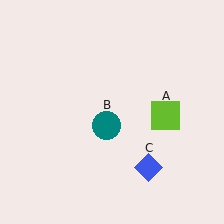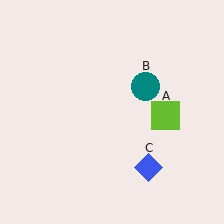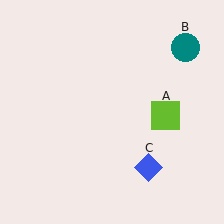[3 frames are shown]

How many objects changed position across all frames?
1 object changed position: teal circle (object B).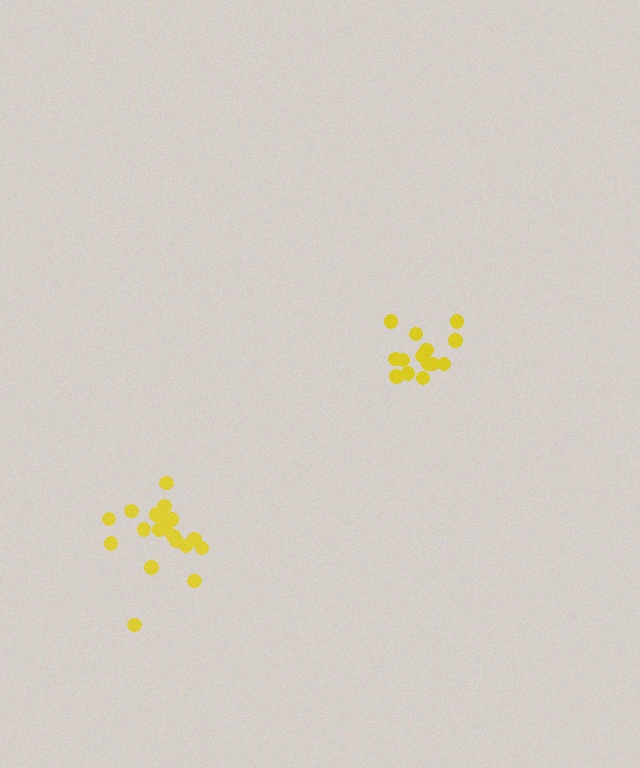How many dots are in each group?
Group 1: 14 dots, Group 2: 19 dots (33 total).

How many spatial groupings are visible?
There are 2 spatial groupings.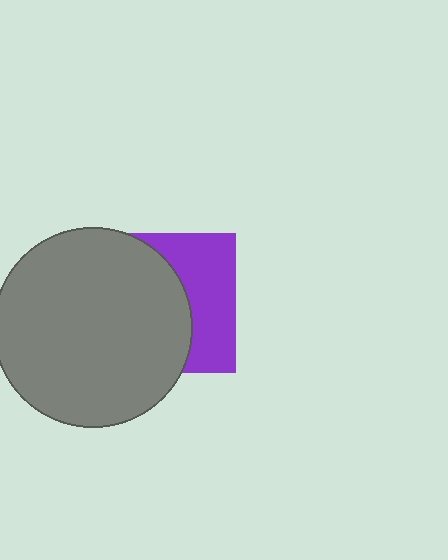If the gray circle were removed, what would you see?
You would see the complete purple square.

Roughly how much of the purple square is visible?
A small part of it is visible (roughly 40%).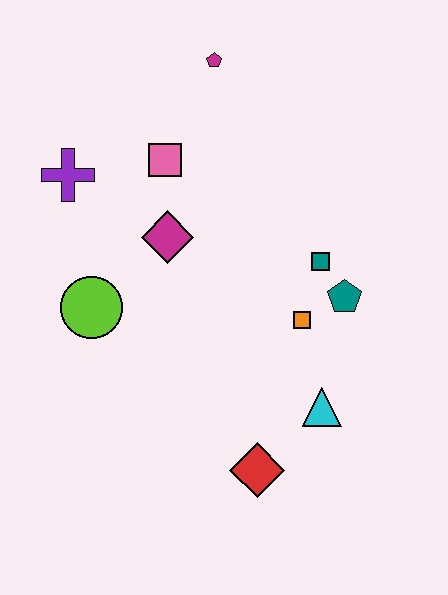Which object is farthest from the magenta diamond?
The red diamond is farthest from the magenta diamond.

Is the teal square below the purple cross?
Yes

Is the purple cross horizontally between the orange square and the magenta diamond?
No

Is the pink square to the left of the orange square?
Yes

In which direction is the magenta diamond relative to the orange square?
The magenta diamond is to the left of the orange square.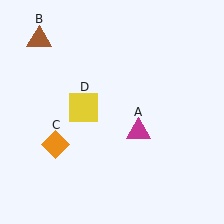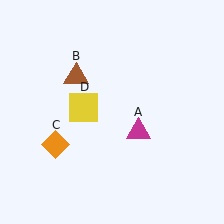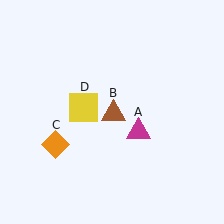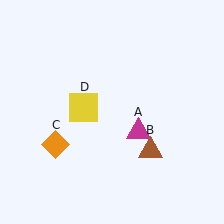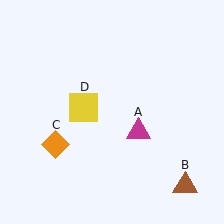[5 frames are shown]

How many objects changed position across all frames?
1 object changed position: brown triangle (object B).